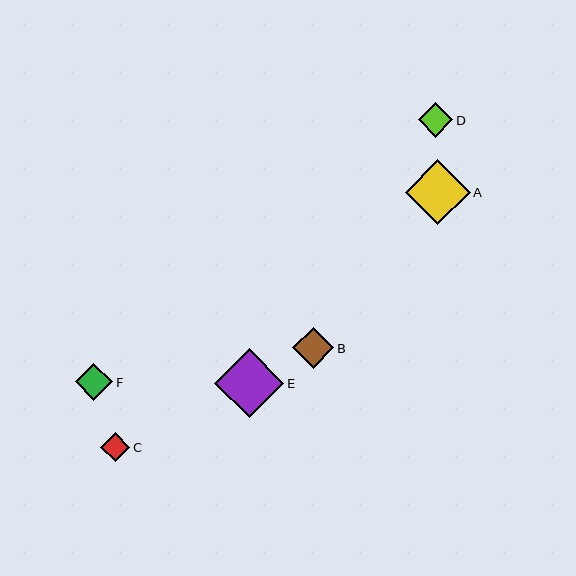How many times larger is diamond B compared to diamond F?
Diamond B is approximately 1.1 times the size of diamond F.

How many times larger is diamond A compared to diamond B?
Diamond A is approximately 1.6 times the size of diamond B.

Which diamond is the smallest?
Diamond C is the smallest with a size of approximately 29 pixels.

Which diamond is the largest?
Diamond E is the largest with a size of approximately 69 pixels.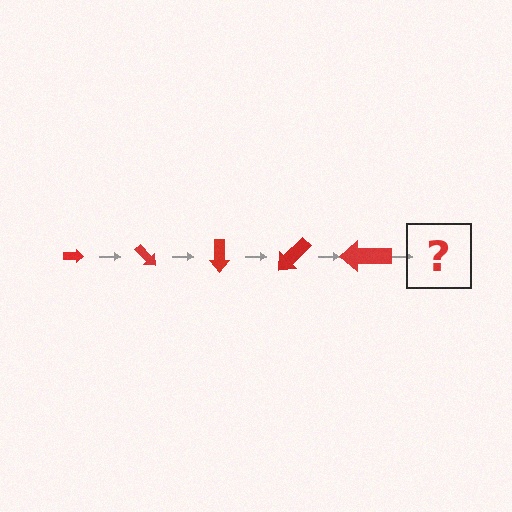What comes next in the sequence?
The next element should be an arrow, larger than the previous one and rotated 225 degrees from the start.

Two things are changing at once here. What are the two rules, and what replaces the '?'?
The two rules are that the arrow grows larger each step and it rotates 45 degrees each step. The '?' should be an arrow, larger than the previous one and rotated 225 degrees from the start.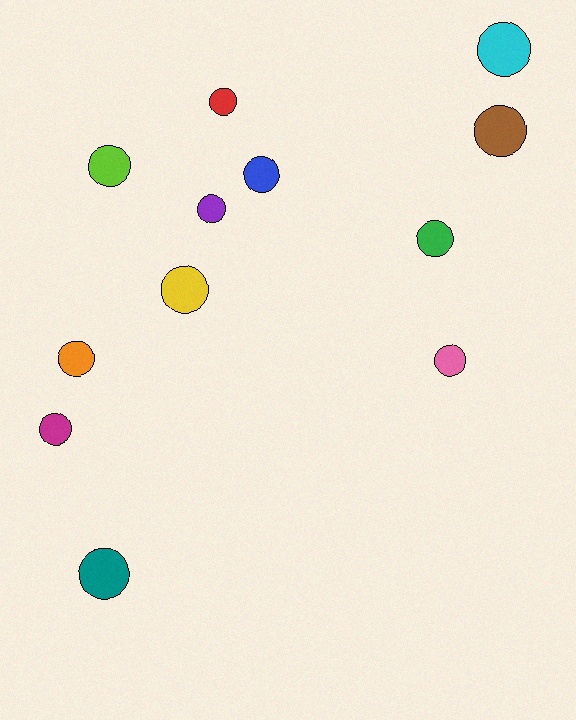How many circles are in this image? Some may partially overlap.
There are 12 circles.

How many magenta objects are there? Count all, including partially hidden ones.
There is 1 magenta object.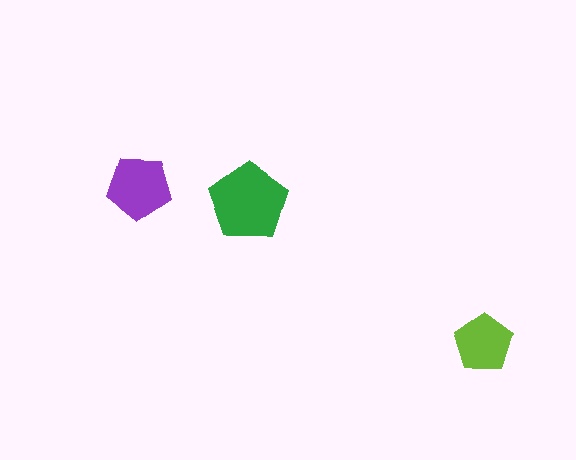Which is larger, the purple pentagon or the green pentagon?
The green one.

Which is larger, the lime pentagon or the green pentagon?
The green one.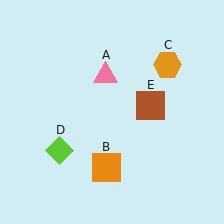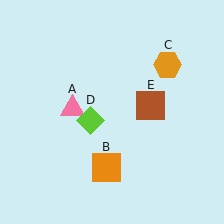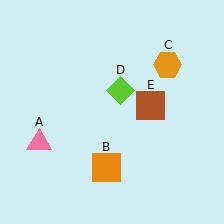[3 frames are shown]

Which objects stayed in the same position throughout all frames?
Orange square (object B) and orange hexagon (object C) and brown square (object E) remained stationary.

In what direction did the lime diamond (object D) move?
The lime diamond (object D) moved up and to the right.